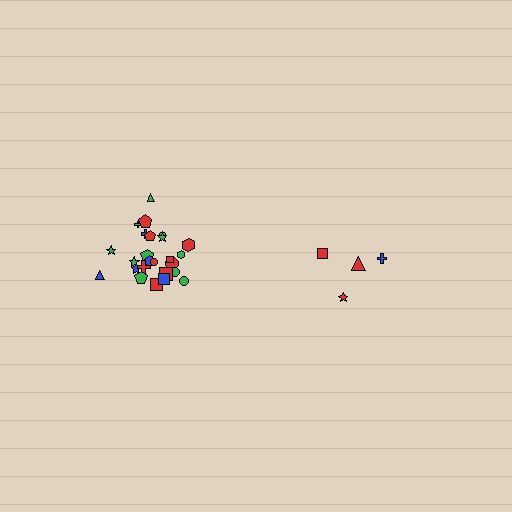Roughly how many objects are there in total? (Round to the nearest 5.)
Roughly 30 objects in total.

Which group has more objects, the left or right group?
The left group.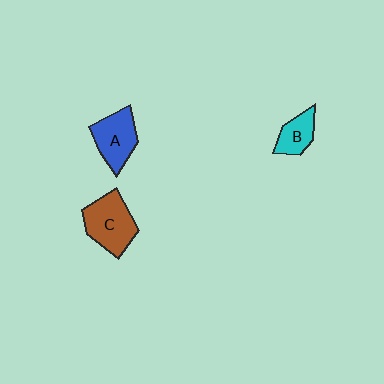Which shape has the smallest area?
Shape B (cyan).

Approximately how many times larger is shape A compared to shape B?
Approximately 1.5 times.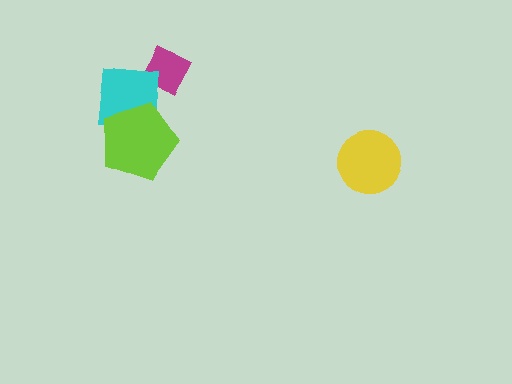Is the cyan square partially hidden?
Yes, it is partially covered by another shape.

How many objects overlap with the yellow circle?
0 objects overlap with the yellow circle.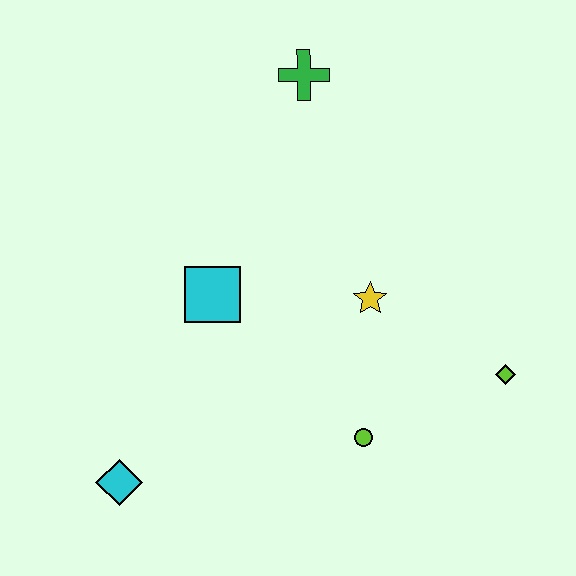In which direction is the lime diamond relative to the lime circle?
The lime diamond is to the right of the lime circle.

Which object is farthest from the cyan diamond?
The green cross is farthest from the cyan diamond.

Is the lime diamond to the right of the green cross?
Yes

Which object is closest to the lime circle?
The yellow star is closest to the lime circle.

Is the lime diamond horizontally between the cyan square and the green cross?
No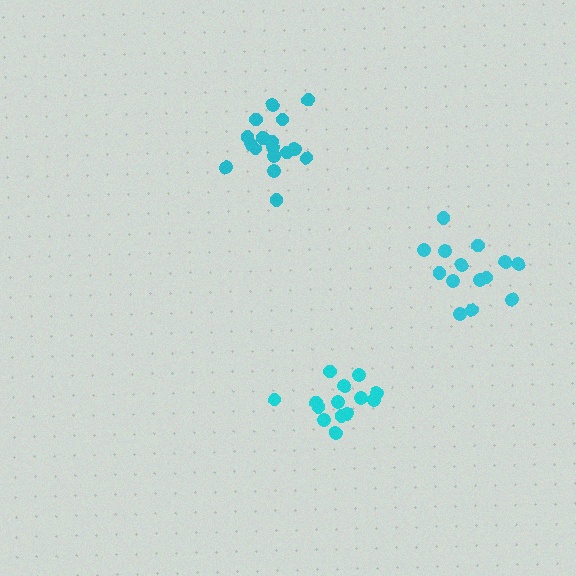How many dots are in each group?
Group 1: 14 dots, Group 2: 14 dots, Group 3: 17 dots (45 total).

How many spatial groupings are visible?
There are 3 spatial groupings.